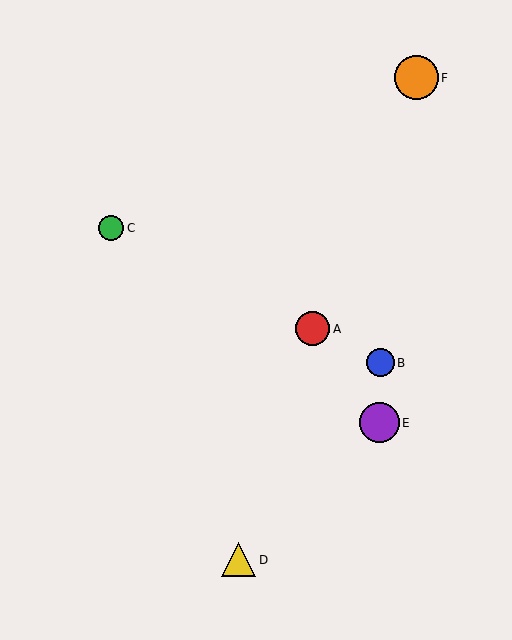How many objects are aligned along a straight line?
3 objects (A, B, C) are aligned along a straight line.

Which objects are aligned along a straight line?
Objects A, B, C are aligned along a straight line.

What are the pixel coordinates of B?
Object B is at (380, 363).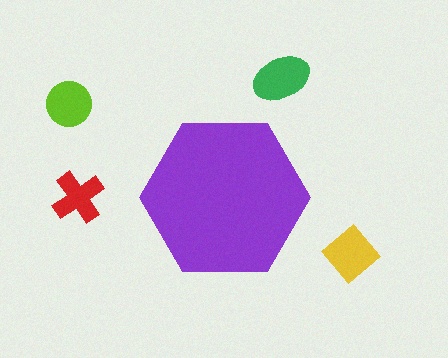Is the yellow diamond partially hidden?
No, the yellow diamond is fully visible.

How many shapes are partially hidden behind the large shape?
0 shapes are partially hidden.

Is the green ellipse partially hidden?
No, the green ellipse is fully visible.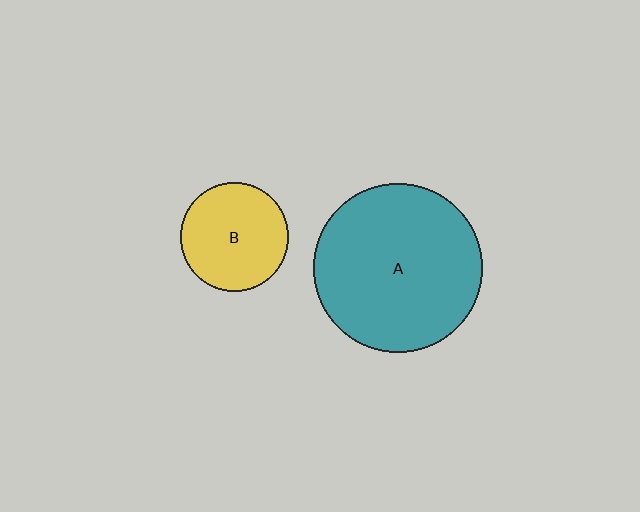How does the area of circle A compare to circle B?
Approximately 2.4 times.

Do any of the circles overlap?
No, none of the circles overlap.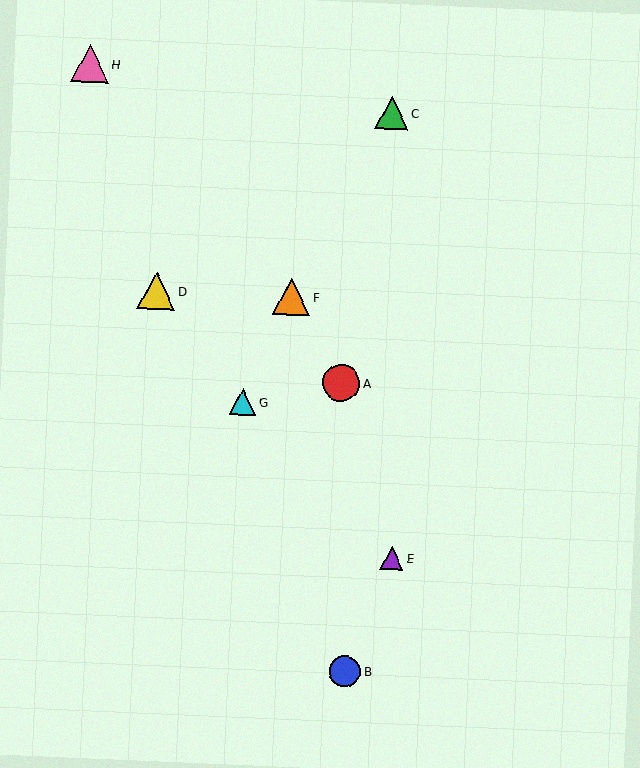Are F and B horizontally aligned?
No, F is at y≈297 and B is at y≈671.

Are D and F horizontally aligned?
Yes, both are at y≈291.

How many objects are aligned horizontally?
2 objects (D, F) are aligned horizontally.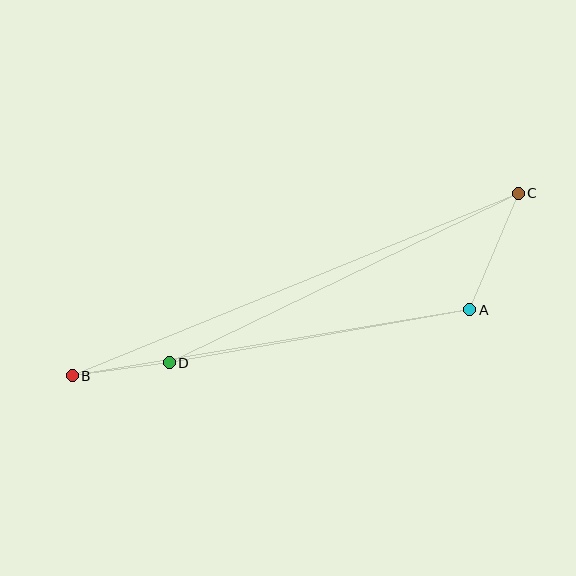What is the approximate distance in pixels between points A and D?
The distance between A and D is approximately 306 pixels.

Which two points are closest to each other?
Points B and D are closest to each other.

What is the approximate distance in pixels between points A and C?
The distance between A and C is approximately 126 pixels.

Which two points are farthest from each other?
Points B and C are farthest from each other.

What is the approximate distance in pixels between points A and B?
The distance between A and B is approximately 403 pixels.